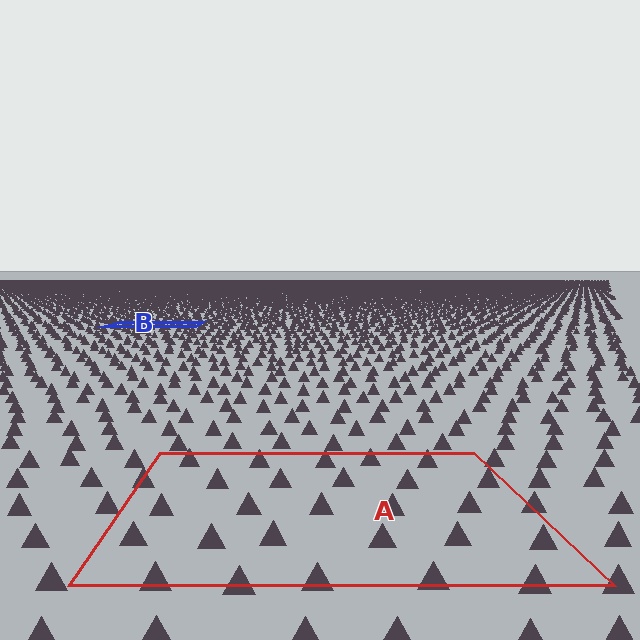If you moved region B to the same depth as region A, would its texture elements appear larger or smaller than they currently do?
They would appear larger. At a closer depth, the same texture elements are projected at a bigger on-screen size.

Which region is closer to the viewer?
Region A is closer. The texture elements there are larger and more spread out.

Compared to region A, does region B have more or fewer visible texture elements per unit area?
Region B has more texture elements per unit area — they are packed more densely because it is farther away.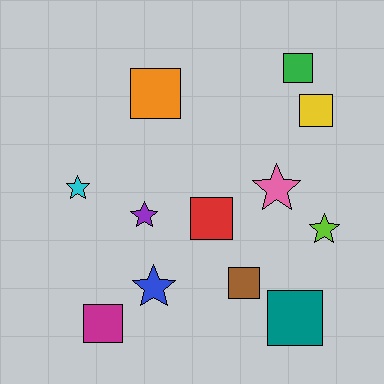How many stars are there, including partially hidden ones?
There are 5 stars.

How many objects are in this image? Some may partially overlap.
There are 12 objects.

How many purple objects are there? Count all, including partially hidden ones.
There is 1 purple object.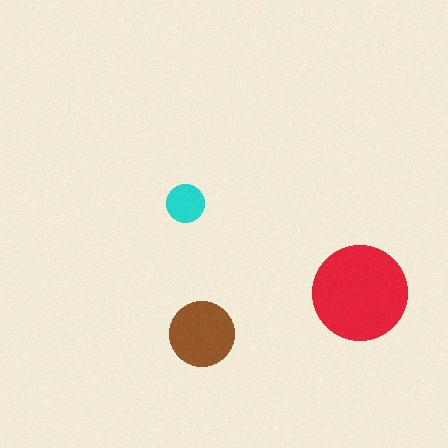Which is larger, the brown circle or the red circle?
The red one.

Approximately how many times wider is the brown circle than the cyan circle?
About 1.5 times wider.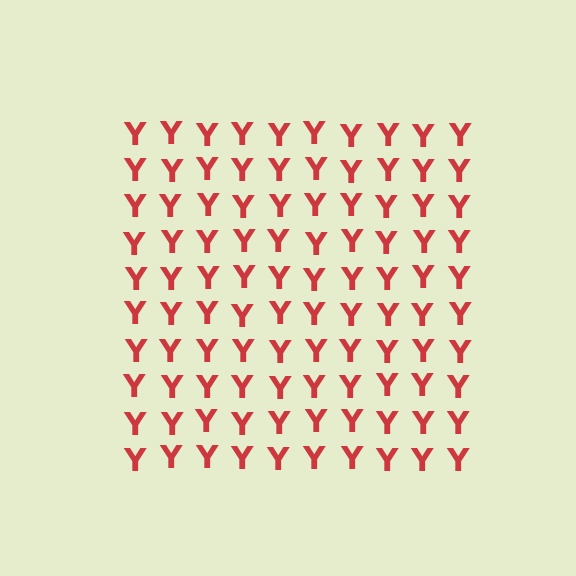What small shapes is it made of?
It is made of small letter Y's.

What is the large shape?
The large shape is a square.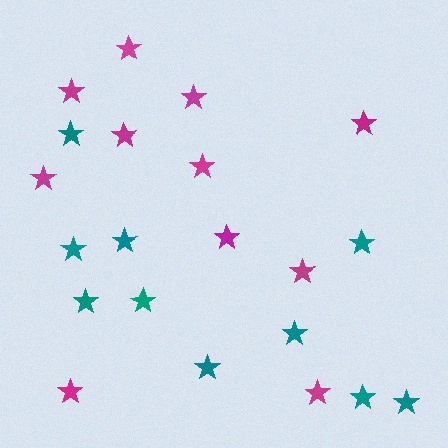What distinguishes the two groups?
There are 2 groups: one group of teal stars (10) and one group of magenta stars (11).